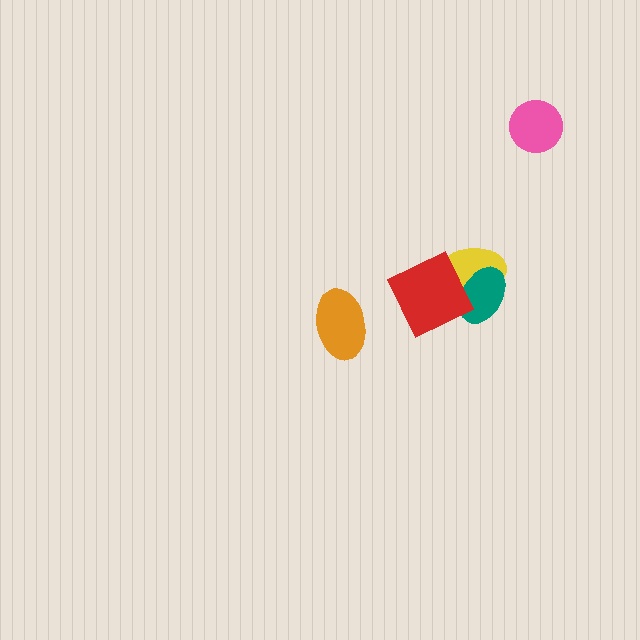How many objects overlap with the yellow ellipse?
2 objects overlap with the yellow ellipse.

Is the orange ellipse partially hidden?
No, no other shape covers it.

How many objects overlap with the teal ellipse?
2 objects overlap with the teal ellipse.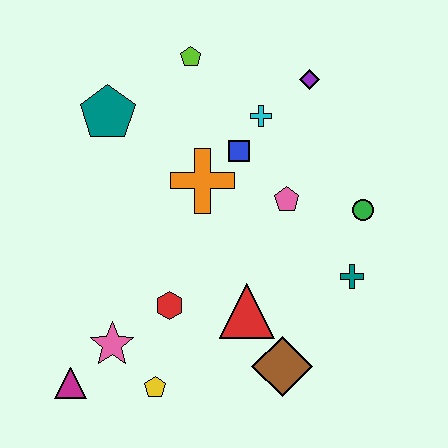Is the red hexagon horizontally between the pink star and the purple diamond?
Yes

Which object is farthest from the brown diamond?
The lime pentagon is farthest from the brown diamond.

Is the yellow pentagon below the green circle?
Yes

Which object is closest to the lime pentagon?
The cyan cross is closest to the lime pentagon.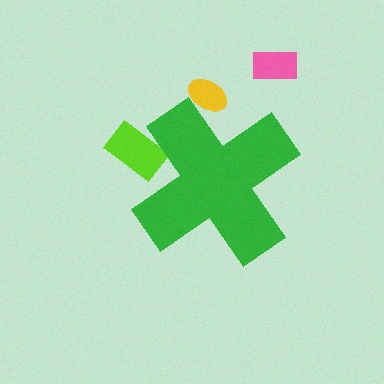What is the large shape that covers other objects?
A green cross.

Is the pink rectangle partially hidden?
No, the pink rectangle is fully visible.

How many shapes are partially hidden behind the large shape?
2 shapes are partially hidden.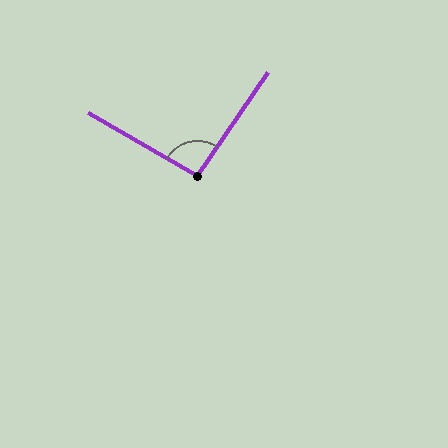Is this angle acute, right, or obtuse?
It is approximately a right angle.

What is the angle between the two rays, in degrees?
Approximately 94 degrees.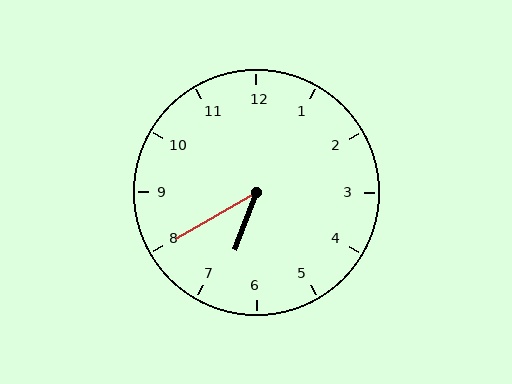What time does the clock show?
6:40.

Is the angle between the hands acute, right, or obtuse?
It is acute.